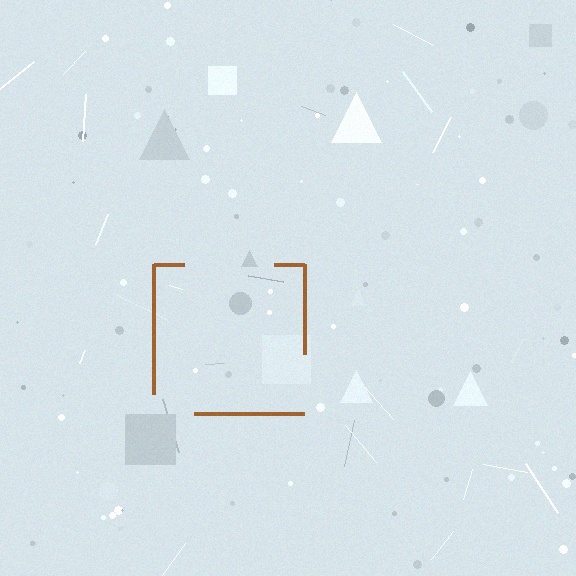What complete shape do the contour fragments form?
The contour fragments form a square.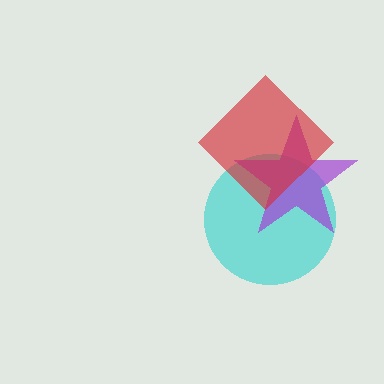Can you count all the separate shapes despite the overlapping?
Yes, there are 3 separate shapes.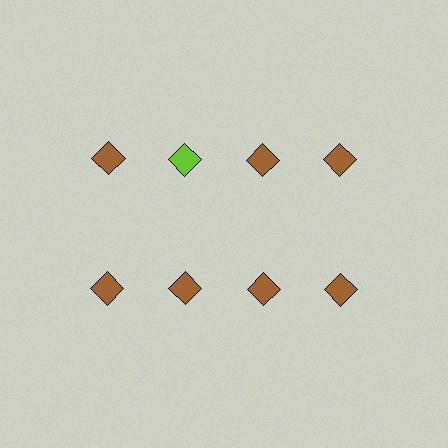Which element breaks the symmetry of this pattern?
The lime diamond in the top row, second from left column breaks the symmetry. All other shapes are brown diamonds.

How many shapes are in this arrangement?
There are 8 shapes arranged in a grid pattern.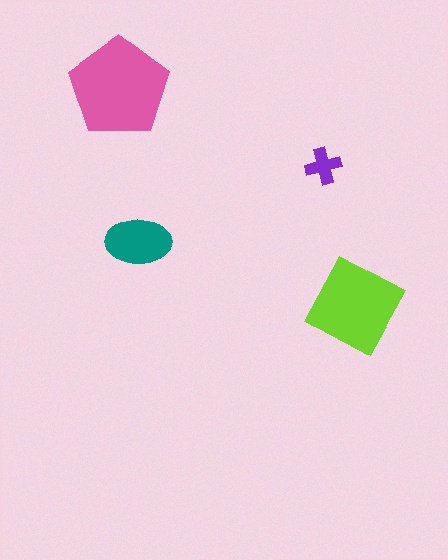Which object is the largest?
The pink pentagon.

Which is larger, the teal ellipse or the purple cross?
The teal ellipse.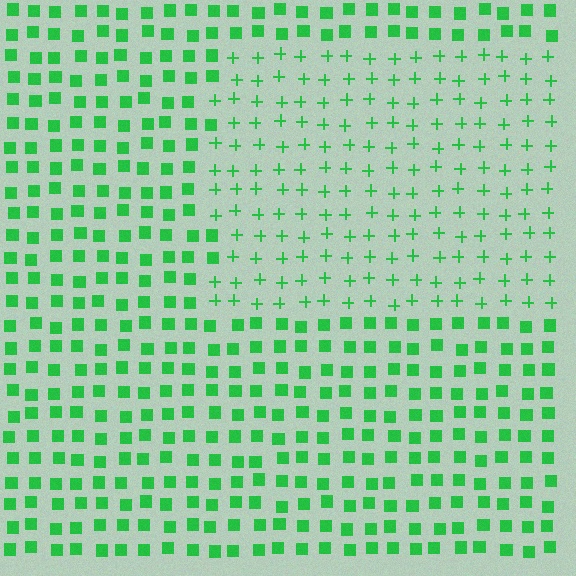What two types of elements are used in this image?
The image uses plus signs inside the rectangle region and squares outside it.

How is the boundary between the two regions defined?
The boundary is defined by a change in element shape: plus signs inside vs. squares outside. All elements share the same color and spacing.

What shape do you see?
I see a rectangle.